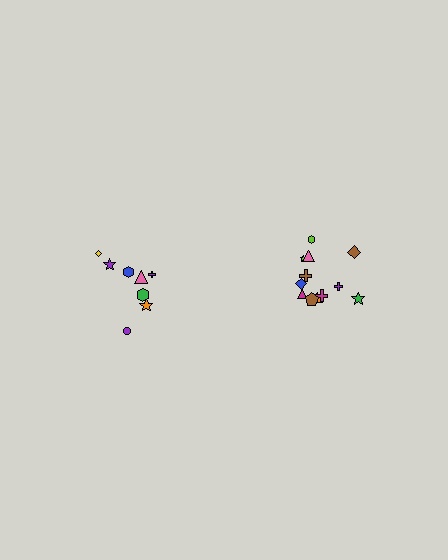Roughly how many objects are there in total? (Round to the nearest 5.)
Roughly 20 objects in total.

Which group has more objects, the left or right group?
The right group.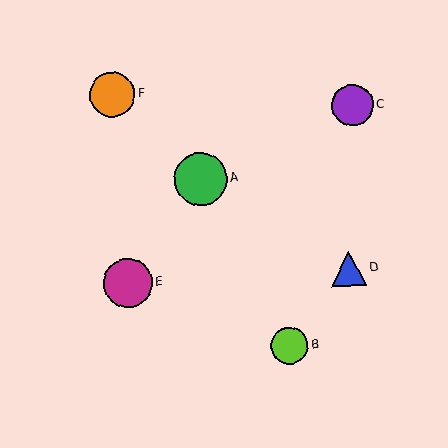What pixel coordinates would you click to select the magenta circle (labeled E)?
Click at (128, 283) to select the magenta circle E.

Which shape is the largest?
The green circle (labeled A) is the largest.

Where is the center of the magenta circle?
The center of the magenta circle is at (128, 283).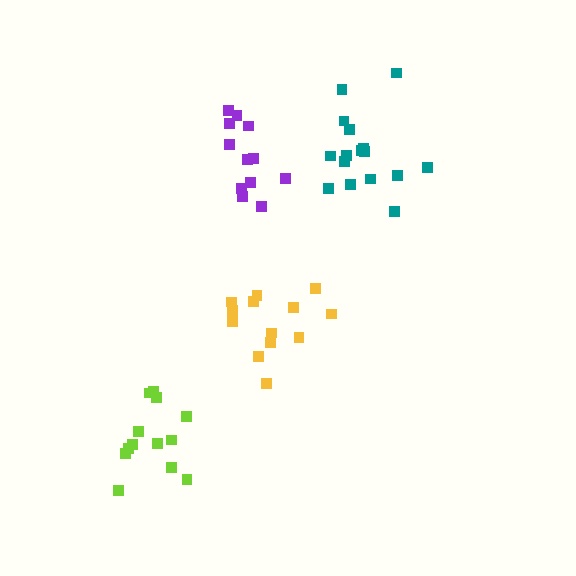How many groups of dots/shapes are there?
There are 4 groups.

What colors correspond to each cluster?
The clusters are colored: lime, purple, teal, yellow.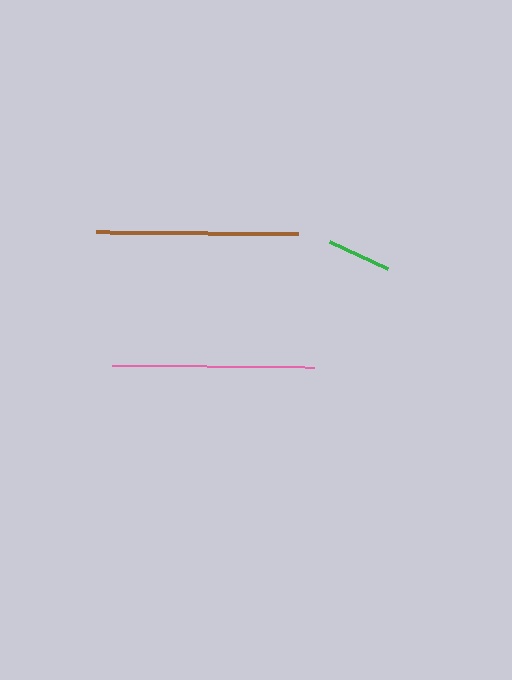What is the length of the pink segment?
The pink segment is approximately 201 pixels long.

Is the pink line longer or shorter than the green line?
The pink line is longer than the green line.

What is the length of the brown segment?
The brown segment is approximately 201 pixels long.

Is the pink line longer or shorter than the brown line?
The brown line is longer than the pink line.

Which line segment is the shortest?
The green line is the shortest at approximately 65 pixels.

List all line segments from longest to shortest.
From longest to shortest: brown, pink, green.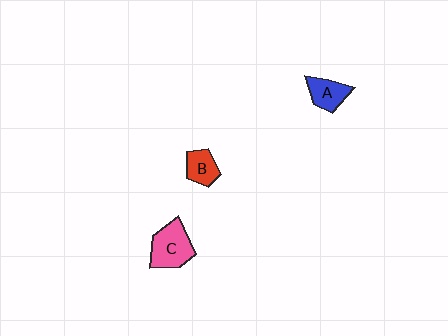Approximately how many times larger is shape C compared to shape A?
Approximately 1.5 times.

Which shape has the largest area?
Shape C (pink).